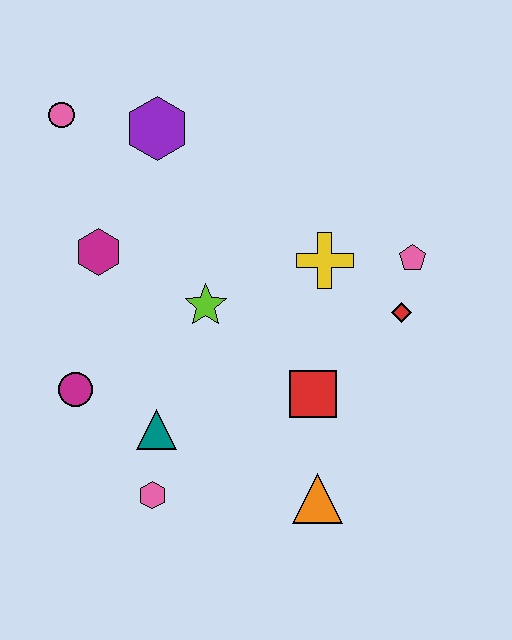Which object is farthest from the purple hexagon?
The orange triangle is farthest from the purple hexagon.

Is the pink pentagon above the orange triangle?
Yes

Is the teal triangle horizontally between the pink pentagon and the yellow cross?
No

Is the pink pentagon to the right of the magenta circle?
Yes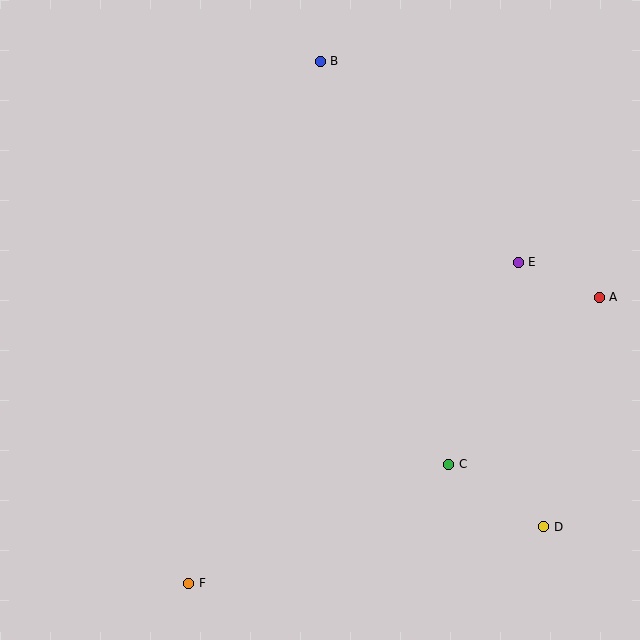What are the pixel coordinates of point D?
Point D is at (544, 527).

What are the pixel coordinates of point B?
Point B is at (320, 61).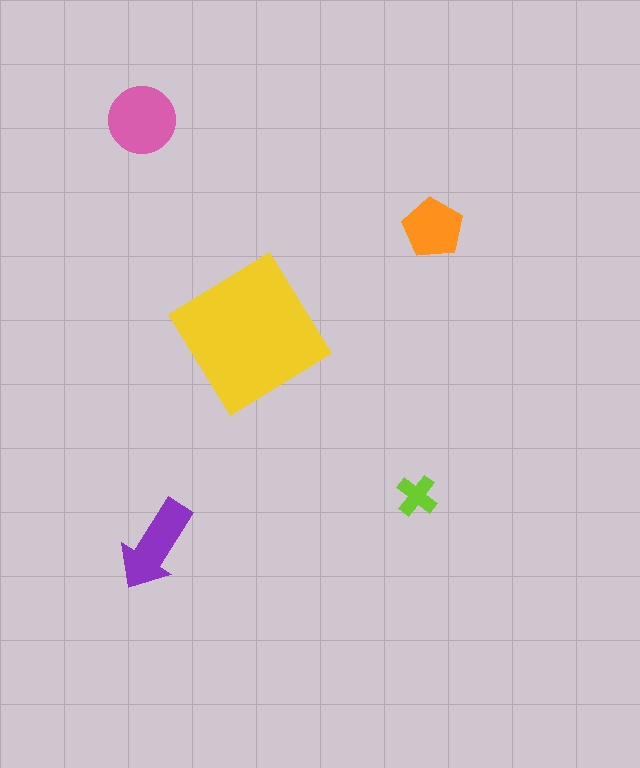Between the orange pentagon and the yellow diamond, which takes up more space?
The yellow diamond.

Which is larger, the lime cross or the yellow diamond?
The yellow diamond.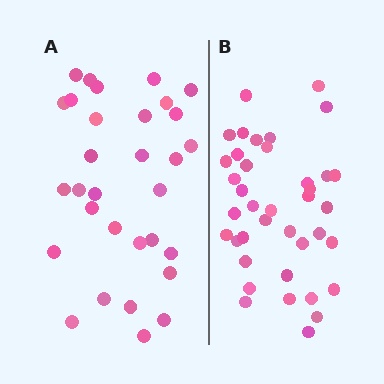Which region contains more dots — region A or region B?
Region B (the right region) has more dots.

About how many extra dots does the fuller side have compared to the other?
Region B has roughly 8 or so more dots than region A.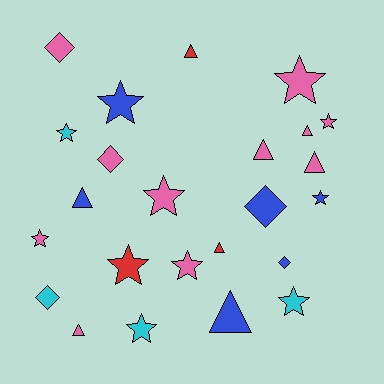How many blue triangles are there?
There are 2 blue triangles.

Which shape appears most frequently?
Star, with 11 objects.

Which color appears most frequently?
Pink, with 11 objects.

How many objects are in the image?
There are 24 objects.